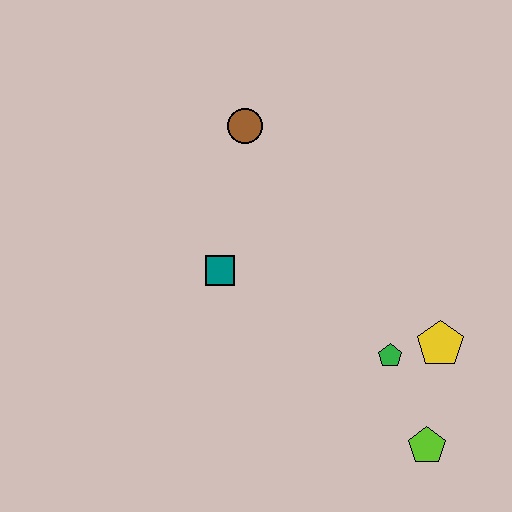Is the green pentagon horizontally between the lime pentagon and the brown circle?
Yes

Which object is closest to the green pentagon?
The yellow pentagon is closest to the green pentagon.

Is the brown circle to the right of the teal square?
Yes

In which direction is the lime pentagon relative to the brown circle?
The lime pentagon is below the brown circle.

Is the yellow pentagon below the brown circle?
Yes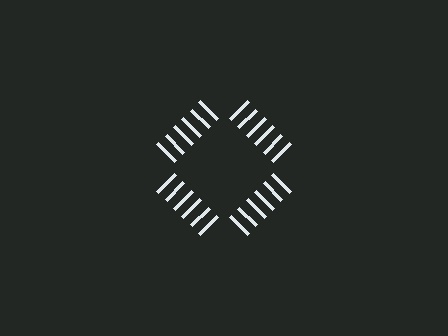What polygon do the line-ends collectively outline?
An illusory square — the line segments terminate on its edges but no continuous stroke is drawn.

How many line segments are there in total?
24 — 6 along each of the 4 edges.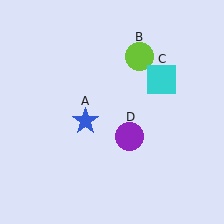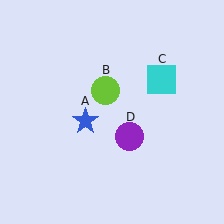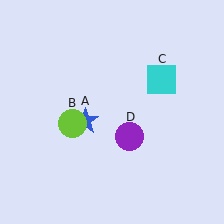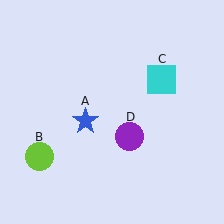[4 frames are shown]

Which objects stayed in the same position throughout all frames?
Blue star (object A) and cyan square (object C) and purple circle (object D) remained stationary.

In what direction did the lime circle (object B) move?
The lime circle (object B) moved down and to the left.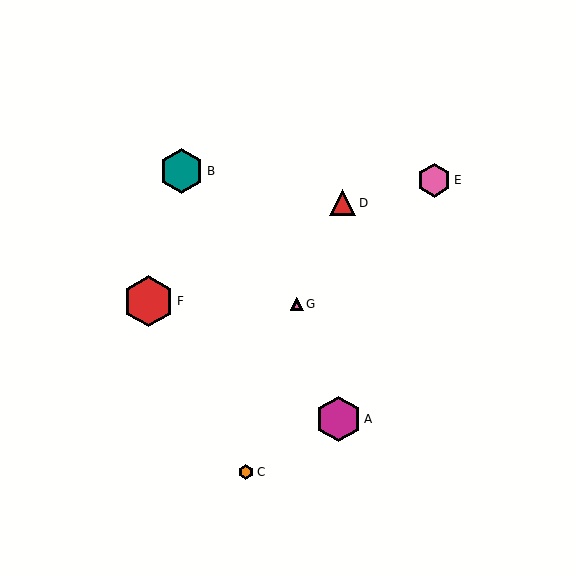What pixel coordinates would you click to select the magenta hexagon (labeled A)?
Click at (339, 419) to select the magenta hexagon A.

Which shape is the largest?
The red hexagon (labeled F) is the largest.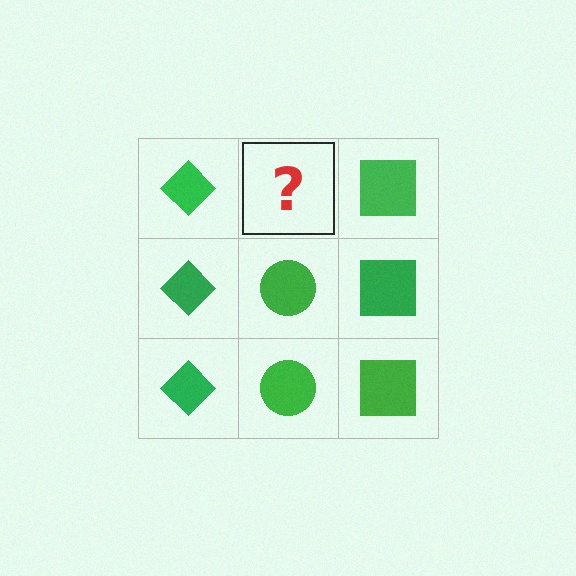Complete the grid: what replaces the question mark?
The question mark should be replaced with a green circle.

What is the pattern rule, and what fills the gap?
The rule is that each column has a consistent shape. The gap should be filled with a green circle.